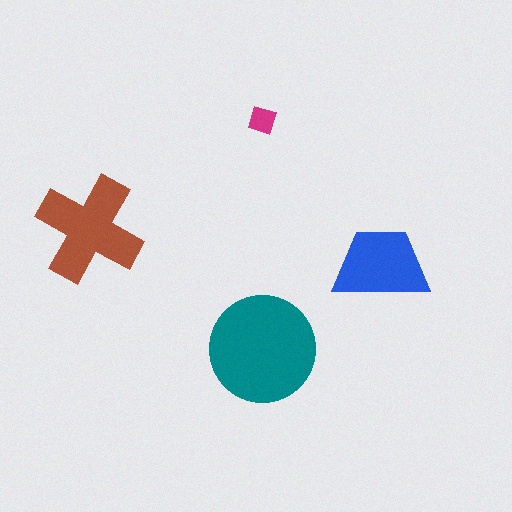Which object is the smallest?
The magenta diamond.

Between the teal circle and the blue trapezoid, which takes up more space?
The teal circle.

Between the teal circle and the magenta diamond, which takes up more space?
The teal circle.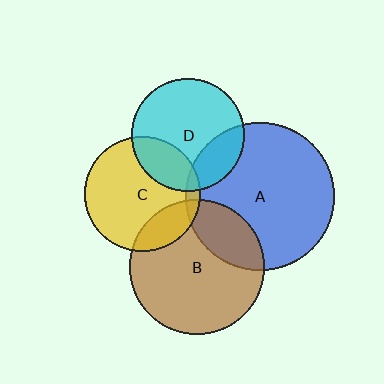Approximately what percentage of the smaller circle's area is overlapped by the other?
Approximately 25%.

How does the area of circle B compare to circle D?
Approximately 1.4 times.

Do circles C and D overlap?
Yes.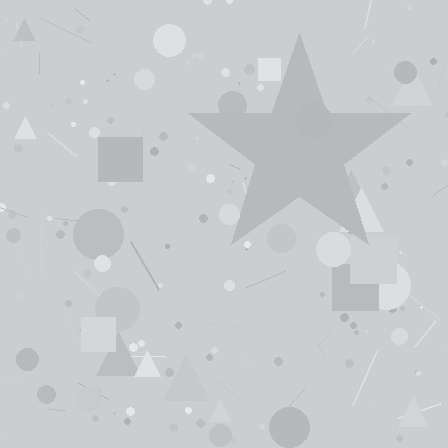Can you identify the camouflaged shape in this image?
The camouflaged shape is a star.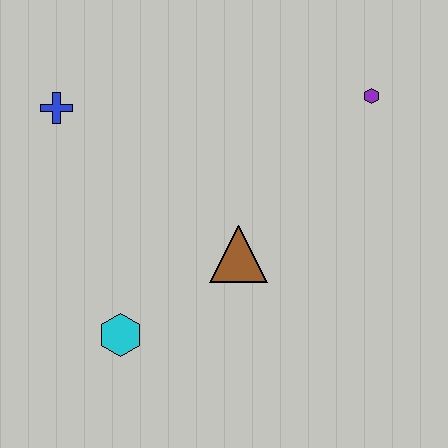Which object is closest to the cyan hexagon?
The brown triangle is closest to the cyan hexagon.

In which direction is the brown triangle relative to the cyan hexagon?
The brown triangle is to the right of the cyan hexagon.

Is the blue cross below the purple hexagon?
Yes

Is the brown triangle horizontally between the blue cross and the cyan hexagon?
No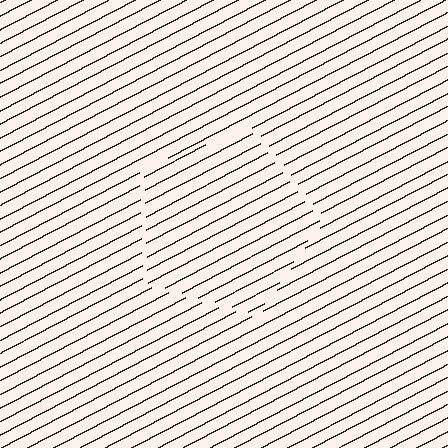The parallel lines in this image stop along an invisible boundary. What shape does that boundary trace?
An illusory pentagon. The interior of the shape contains the same grating, shifted by half a period — the contour is defined by the phase discontinuity where line-ends from the inner and outer gratings abut.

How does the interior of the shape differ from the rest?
The interior of the shape contains the same grating, shifted by half a period — the contour is defined by the phase discontinuity where line-ends from the inner and outer gratings abut.